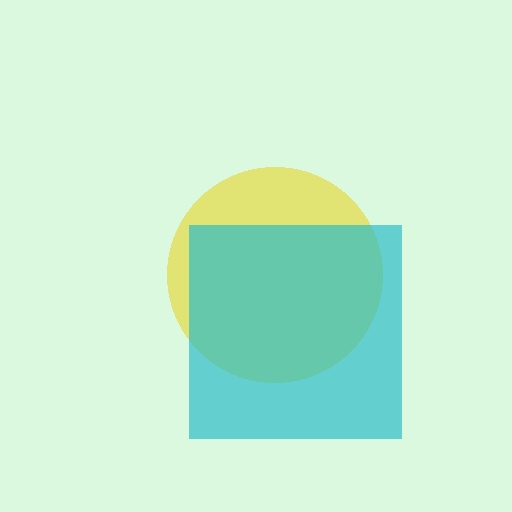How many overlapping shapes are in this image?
There are 2 overlapping shapes in the image.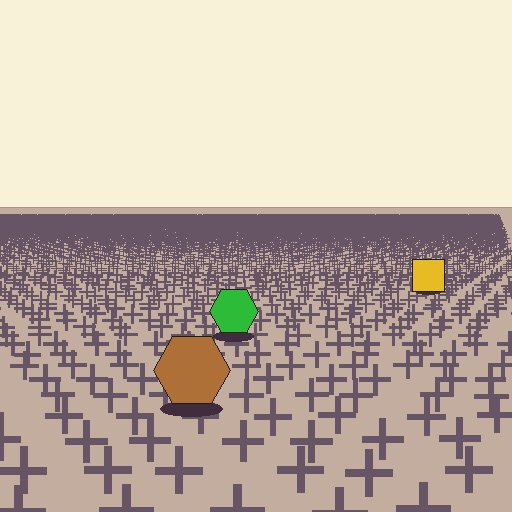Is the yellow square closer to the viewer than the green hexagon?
No. The green hexagon is closer — you can tell from the texture gradient: the ground texture is coarser near it.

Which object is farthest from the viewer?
The yellow square is farthest from the viewer. It appears smaller and the ground texture around it is denser.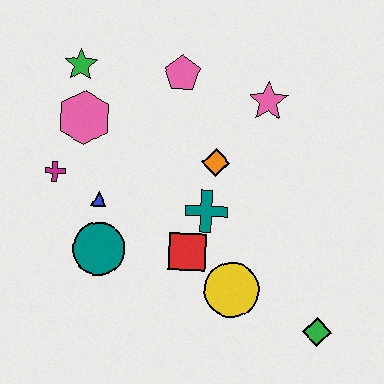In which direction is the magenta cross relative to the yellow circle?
The magenta cross is to the left of the yellow circle.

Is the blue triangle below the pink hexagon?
Yes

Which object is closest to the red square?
The teal cross is closest to the red square.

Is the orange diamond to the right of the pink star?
No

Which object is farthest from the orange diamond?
The green diamond is farthest from the orange diamond.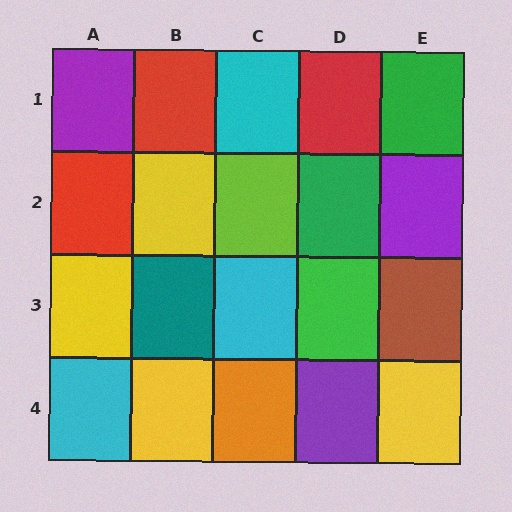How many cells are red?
3 cells are red.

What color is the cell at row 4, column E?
Yellow.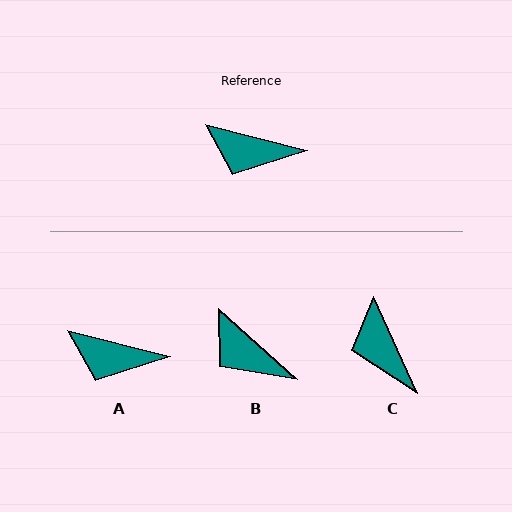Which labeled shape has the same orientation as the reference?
A.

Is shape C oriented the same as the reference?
No, it is off by about 51 degrees.